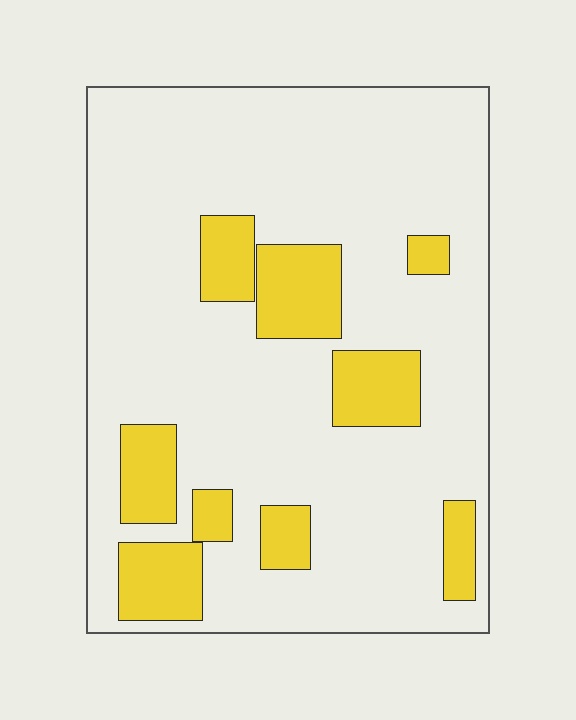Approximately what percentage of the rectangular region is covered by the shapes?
Approximately 20%.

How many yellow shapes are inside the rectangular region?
9.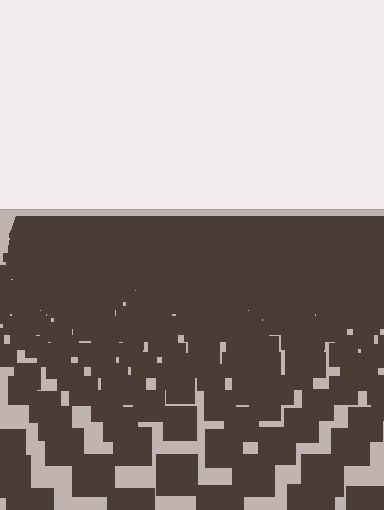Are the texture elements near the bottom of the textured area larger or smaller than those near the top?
Larger. Near the bottom, elements are closer to the viewer and appear at a bigger on-screen size.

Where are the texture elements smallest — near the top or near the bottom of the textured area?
Near the top.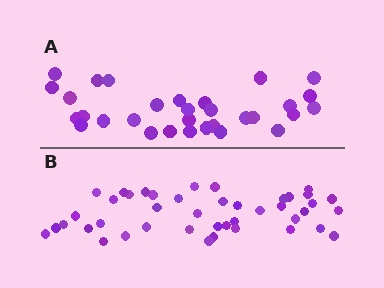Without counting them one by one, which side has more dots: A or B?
Region B (the bottom region) has more dots.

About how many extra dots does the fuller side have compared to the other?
Region B has roughly 12 or so more dots than region A.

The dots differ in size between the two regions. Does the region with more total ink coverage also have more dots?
No. Region A has more total ink coverage because its dots are larger, but region B actually contains more individual dots. Total area can be misleading — the number of items is what matters here.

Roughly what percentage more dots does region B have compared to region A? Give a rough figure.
About 40% more.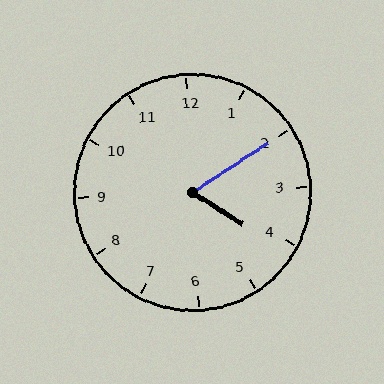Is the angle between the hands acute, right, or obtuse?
It is acute.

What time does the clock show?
4:10.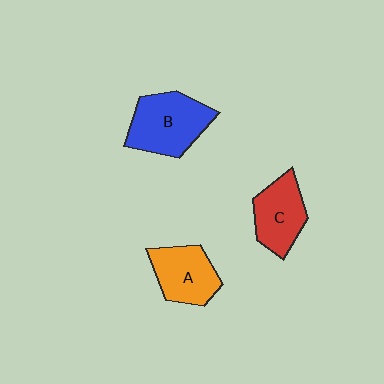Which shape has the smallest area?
Shape C (red).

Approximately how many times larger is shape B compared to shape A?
Approximately 1.3 times.